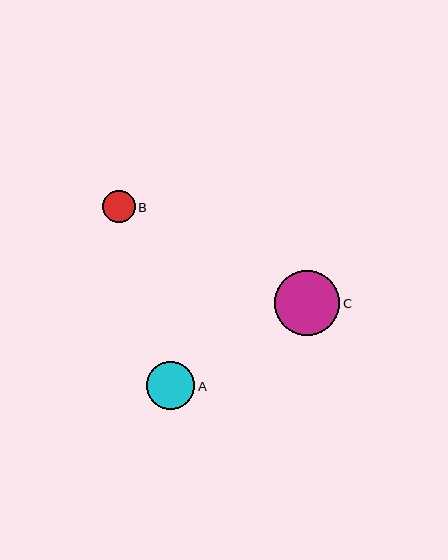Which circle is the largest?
Circle C is the largest with a size of approximately 65 pixels.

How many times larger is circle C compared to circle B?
Circle C is approximately 2.0 times the size of circle B.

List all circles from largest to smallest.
From largest to smallest: C, A, B.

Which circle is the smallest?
Circle B is the smallest with a size of approximately 33 pixels.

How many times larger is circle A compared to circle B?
Circle A is approximately 1.5 times the size of circle B.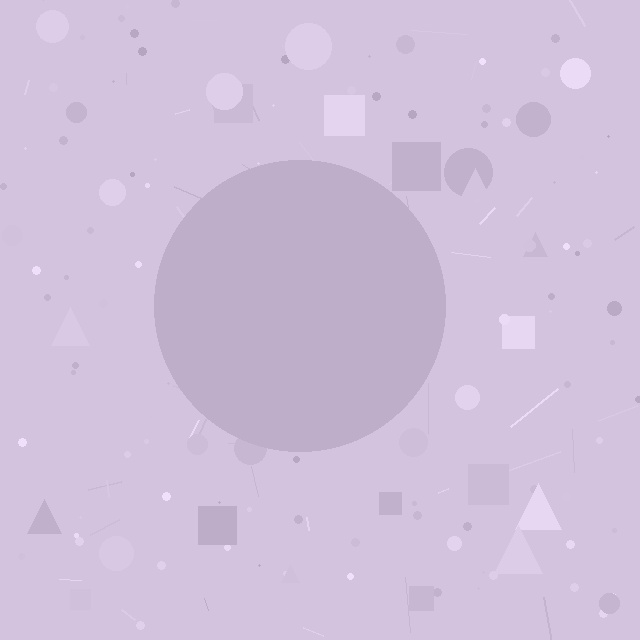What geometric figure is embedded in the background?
A circle is embedded in the background.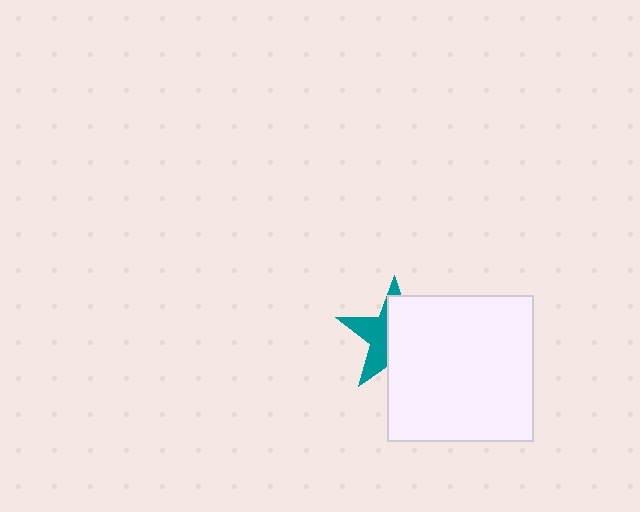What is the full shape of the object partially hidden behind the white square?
The partially hidden object is a teal star.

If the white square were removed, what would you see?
You would see the complete teal star.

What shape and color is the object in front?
The object in front is a white square.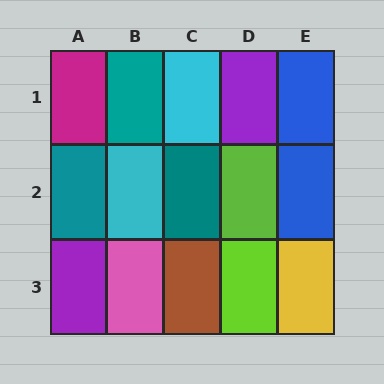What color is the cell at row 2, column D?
Lime.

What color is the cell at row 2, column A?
Teal.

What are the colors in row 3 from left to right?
Purple, pink, brown, lime, yellow.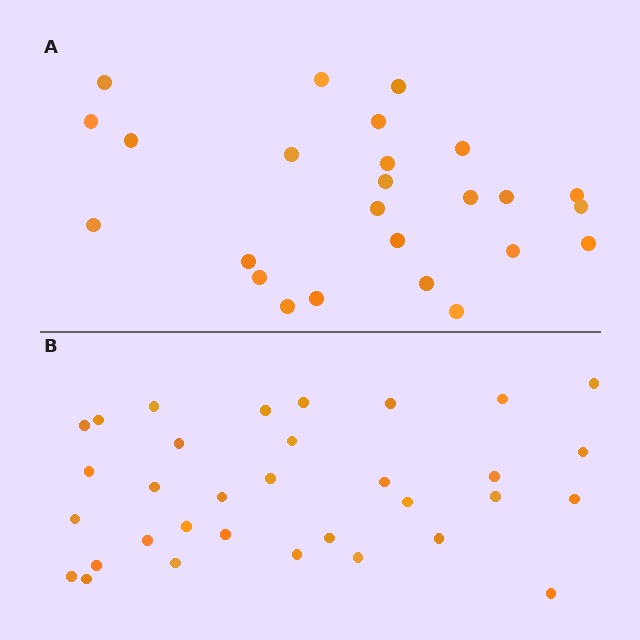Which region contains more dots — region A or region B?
Region B (the bottom region) has more dots.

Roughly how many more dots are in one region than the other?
Region B has roughly 8 or so more dots than region A.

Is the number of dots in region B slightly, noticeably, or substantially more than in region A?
Region B has noticeably more, but not dramatically so. The ratio is roughly 1.3 to 1.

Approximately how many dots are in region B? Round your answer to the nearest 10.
About 30 dots. (The exact count is 33, which rounds to 30.)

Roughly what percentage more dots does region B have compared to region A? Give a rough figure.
About 30% more.